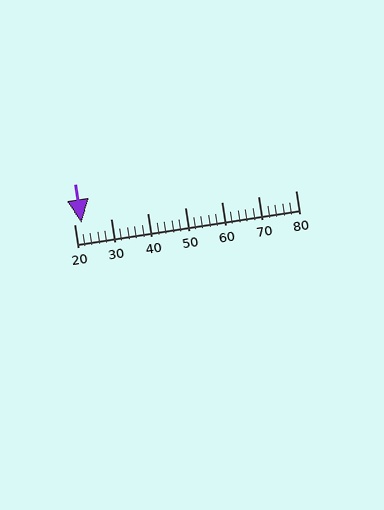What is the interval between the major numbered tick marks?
The major tick marks are spaced 10 units apart.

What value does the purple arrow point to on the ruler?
The purple arrow points to approximately 22.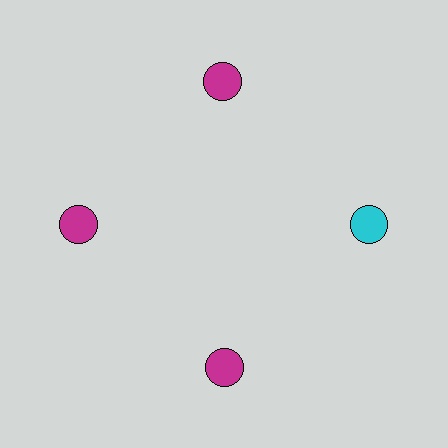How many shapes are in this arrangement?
There are 4 shapes arranged in a ring pattern.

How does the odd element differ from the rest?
It has a different color: cyan instead of magenta.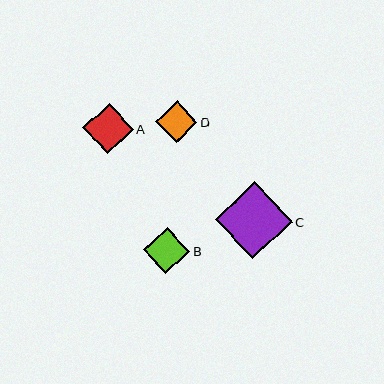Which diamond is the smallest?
Diamond D is the smallest with a size of approximately 41 pixels.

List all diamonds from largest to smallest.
From largest to smallest: C, A, B, D.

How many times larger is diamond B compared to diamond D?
Diamond B is approximately 1.1 times the size of diamond D.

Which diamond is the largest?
Diamond C is the largest with a size of approximately 77 pixels.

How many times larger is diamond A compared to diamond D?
Diamond A is approximately 1.2 times the size of diamond D.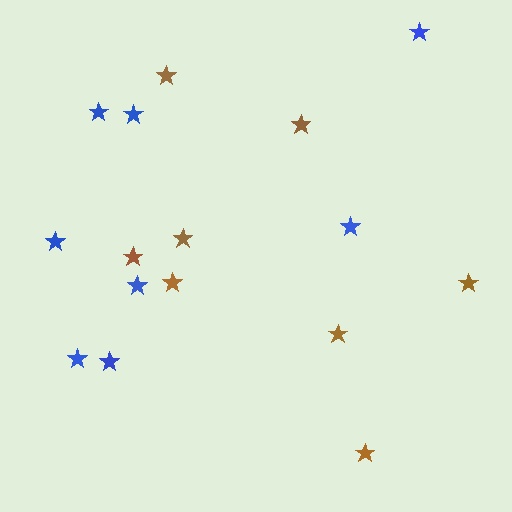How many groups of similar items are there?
There are 2 groups: one group of brown stars (8) and one group of blue stars (8).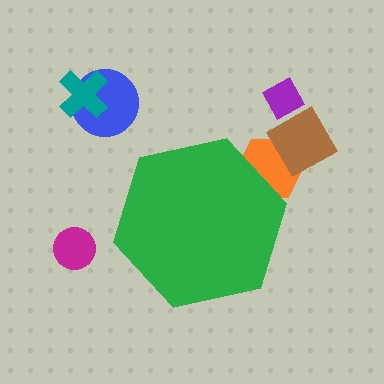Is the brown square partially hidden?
No, the brown square is fully visible.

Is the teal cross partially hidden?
No, the teal cross is fully visible.